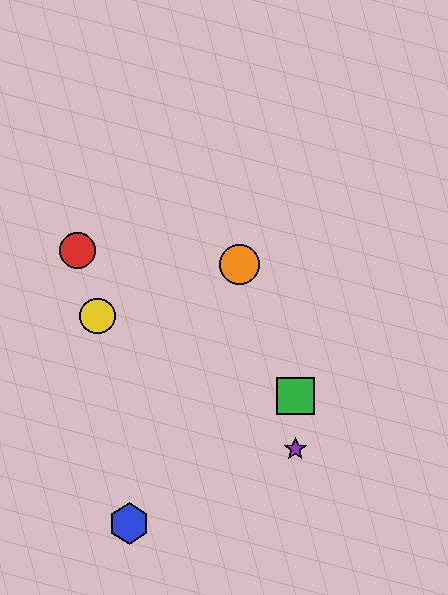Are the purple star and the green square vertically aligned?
Yes, both are at x≈295.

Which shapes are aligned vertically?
The green square, the purple star are aligned vertically.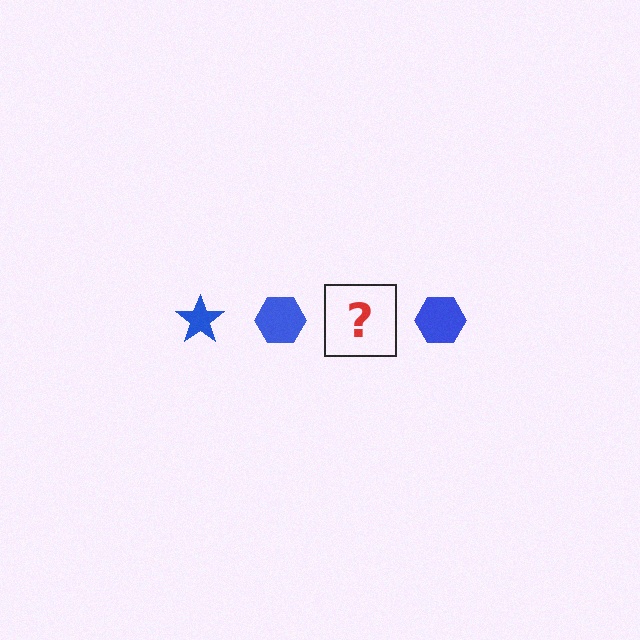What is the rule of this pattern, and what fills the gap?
The rule is that the pattern cycles through star, hexagon shapes in blue. The gap should be filled with a blue star.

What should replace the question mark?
The question mark should be replaced with a blue star.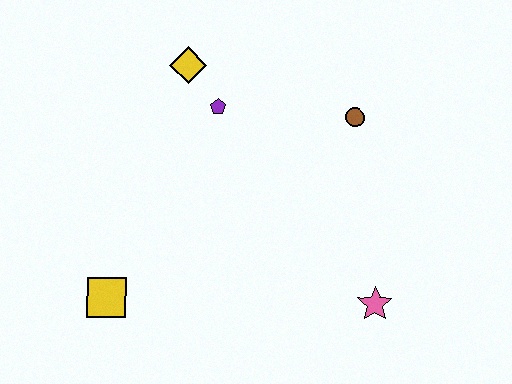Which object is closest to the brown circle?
The purple pentagon is closest to the brown circle.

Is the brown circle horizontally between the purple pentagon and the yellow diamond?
No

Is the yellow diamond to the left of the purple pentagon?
Yes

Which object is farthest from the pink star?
The yellow diamond is farthest from the pink star.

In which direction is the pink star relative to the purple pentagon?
The pink star is below the purple pentagon.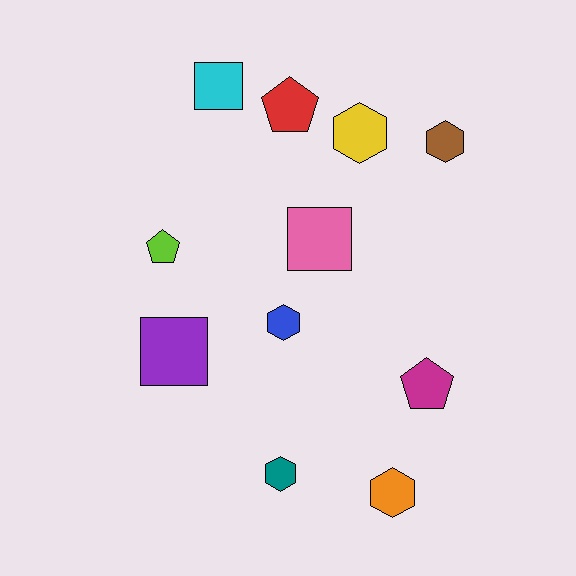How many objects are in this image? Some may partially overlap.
There are 11 objects.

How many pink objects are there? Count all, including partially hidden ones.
There is 1 pink object.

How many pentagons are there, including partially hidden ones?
There are 3 pentagons.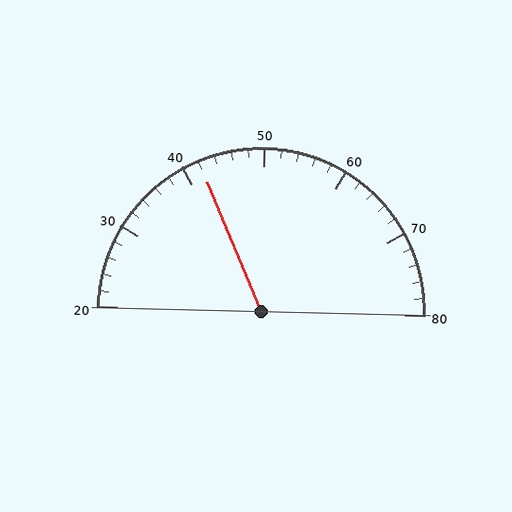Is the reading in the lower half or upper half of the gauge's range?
The reading is in the lower half of the range (20 to 80).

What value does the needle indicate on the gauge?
The needle indicates approximately 42.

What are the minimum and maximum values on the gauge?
The gauge ranges from 20 to 80.